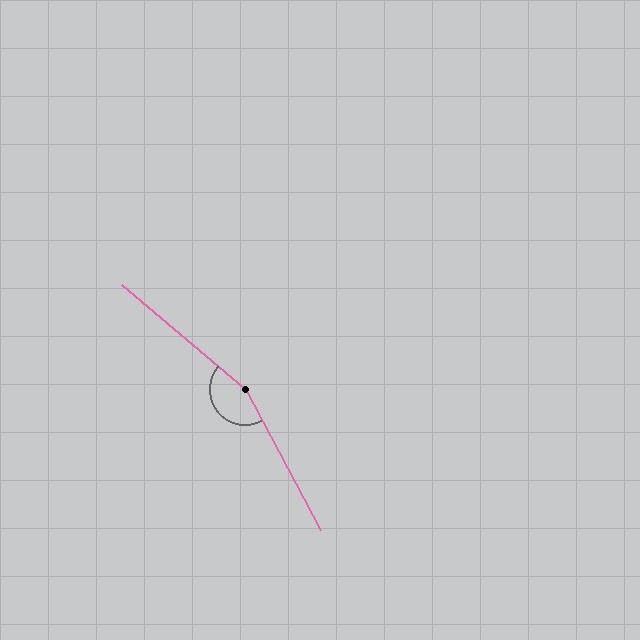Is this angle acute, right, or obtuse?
It is obtuse.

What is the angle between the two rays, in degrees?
Approximately 159 degrees.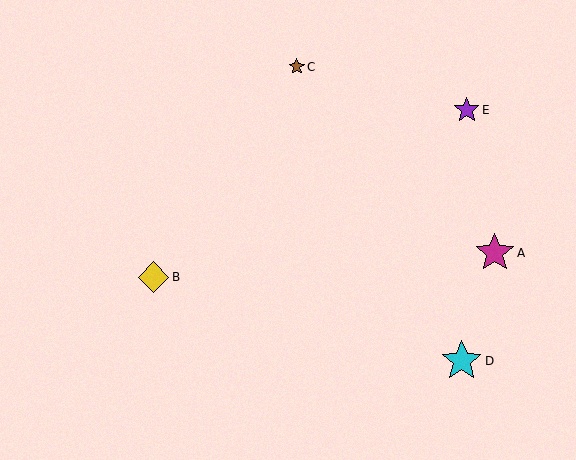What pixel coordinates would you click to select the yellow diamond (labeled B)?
Click at (154, 277) to select the yellow diamond B.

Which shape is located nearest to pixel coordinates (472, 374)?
The cyan star (labeled D) at (462, 361) is nearest to that location.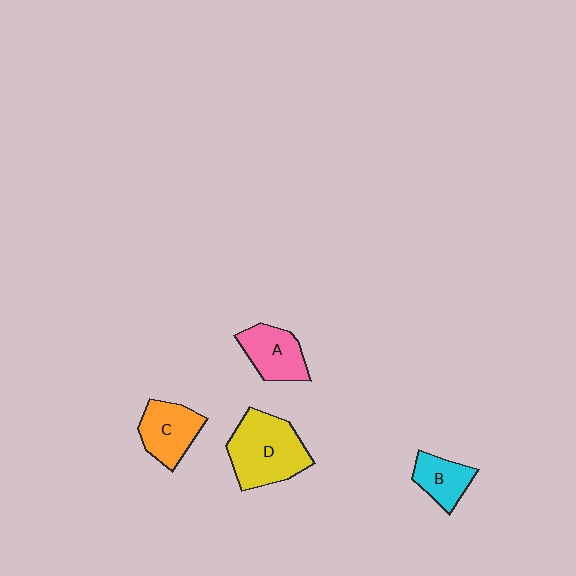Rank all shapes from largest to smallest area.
From largest to smallest: D (yellow), C (orange), A (pink), B (cyan).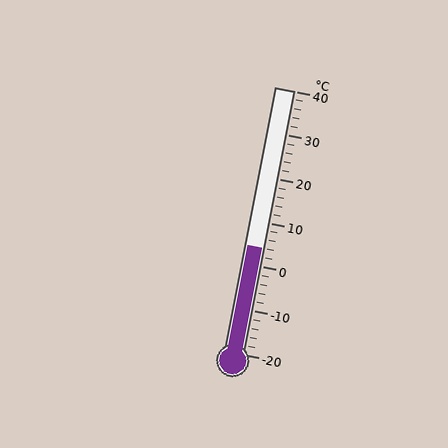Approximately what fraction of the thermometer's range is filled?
The thermometer is filled to approximately 40% of its range.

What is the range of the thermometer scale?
The thermometer scale ranges from -20°C to 40°C.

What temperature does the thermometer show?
The thermometer shows approximately 4°C.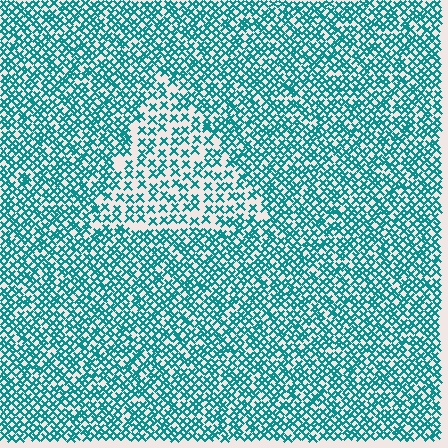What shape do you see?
I see a triangle.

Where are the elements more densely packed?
The elements are more densely packed outside the triangle boundary.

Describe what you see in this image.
The image contains small teal elements arranged at two different densities. A triangle-shaped region is visible where the elements are less densely packed than the surrounding area.